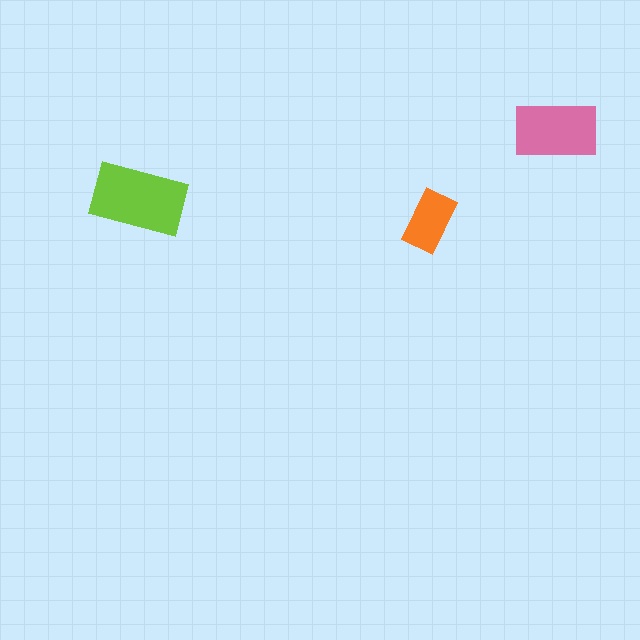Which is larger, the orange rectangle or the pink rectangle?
The pink one.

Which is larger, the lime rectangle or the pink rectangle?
The lime one.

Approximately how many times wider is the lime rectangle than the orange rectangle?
About 1.5 times wider.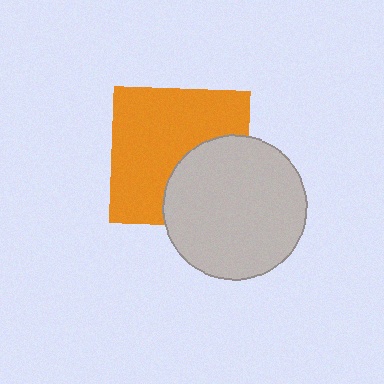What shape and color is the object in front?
The object in front is a light gray circle.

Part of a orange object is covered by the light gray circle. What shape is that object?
It is a square.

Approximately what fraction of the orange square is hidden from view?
Roughly 35% of the orange square is hidden behind the light gray circle.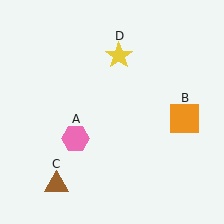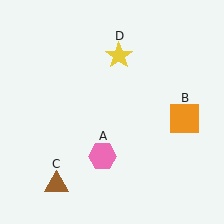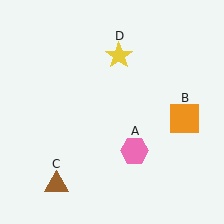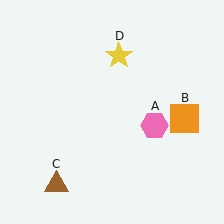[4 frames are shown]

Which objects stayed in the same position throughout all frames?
Orange square (object B) and brown triangle (object C) and yellow star (object D) remained stationary.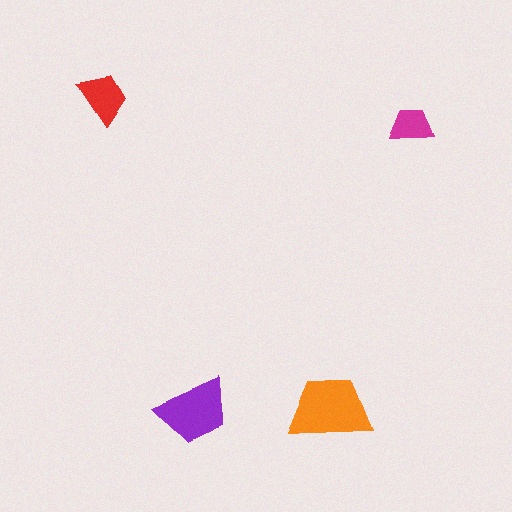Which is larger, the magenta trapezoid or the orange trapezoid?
The orange one.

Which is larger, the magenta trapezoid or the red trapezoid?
The red one.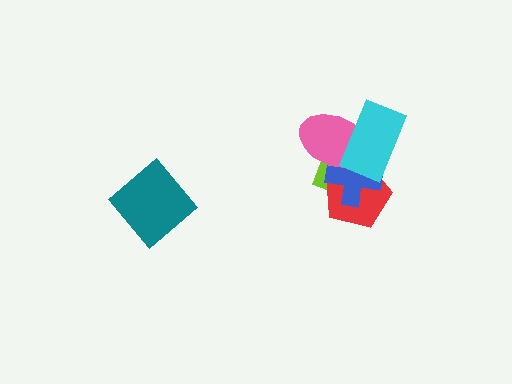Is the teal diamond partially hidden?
No, no other shape covers it.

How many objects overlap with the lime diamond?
4 objects overlap with the lime diamond.